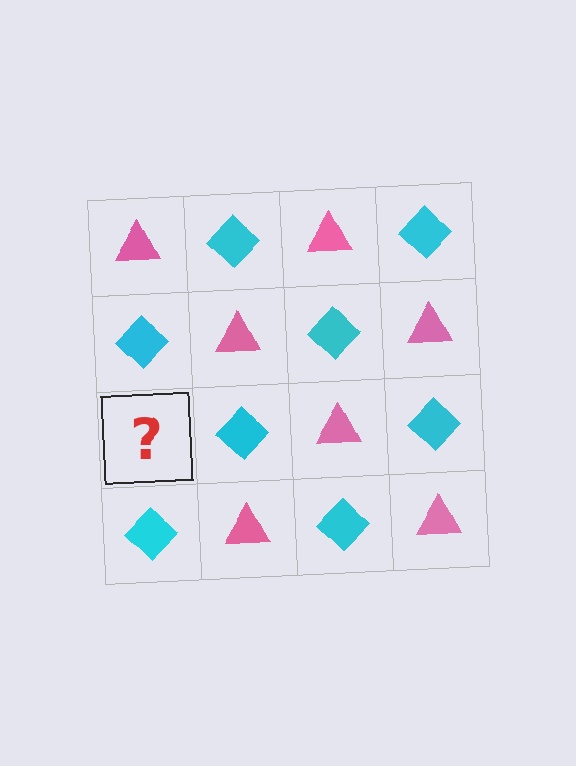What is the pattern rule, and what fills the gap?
The rule is that it alternates pink triangle and cyan diamond in a checkerboard pattern. The gap should be filled with a pink triangle.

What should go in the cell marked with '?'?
The missing cell should contain a pink triangle.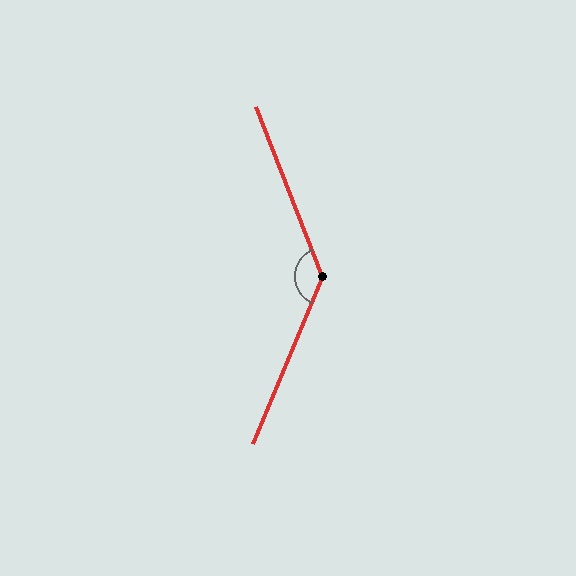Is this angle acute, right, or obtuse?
It is obtuse.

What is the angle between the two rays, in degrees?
Approximately 136 degrees.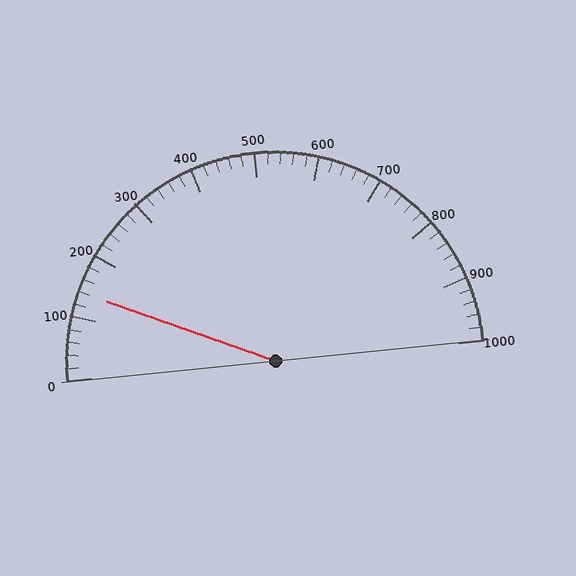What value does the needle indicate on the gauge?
The needle indicates approximately 140.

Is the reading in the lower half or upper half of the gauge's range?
The reading is in the lower half of the range (0 to 1000).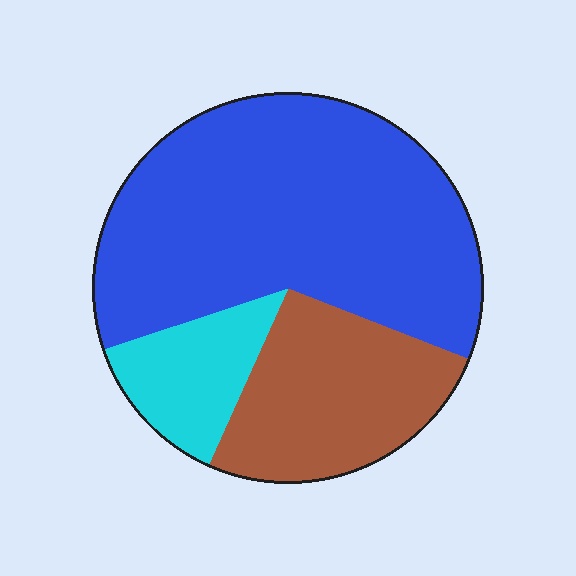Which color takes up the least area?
Cyan, at roughly 15%.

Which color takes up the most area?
Blue, at roughly 60%.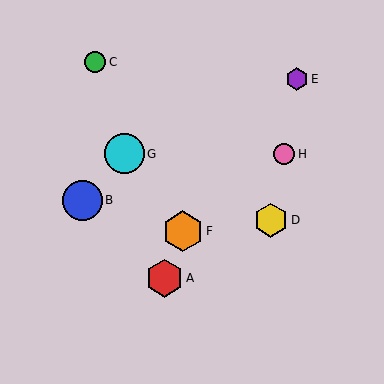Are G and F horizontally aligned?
No, G is at y≈154 and F is at y≈231.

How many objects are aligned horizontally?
2 objects (G, H) are aligned horizontally.